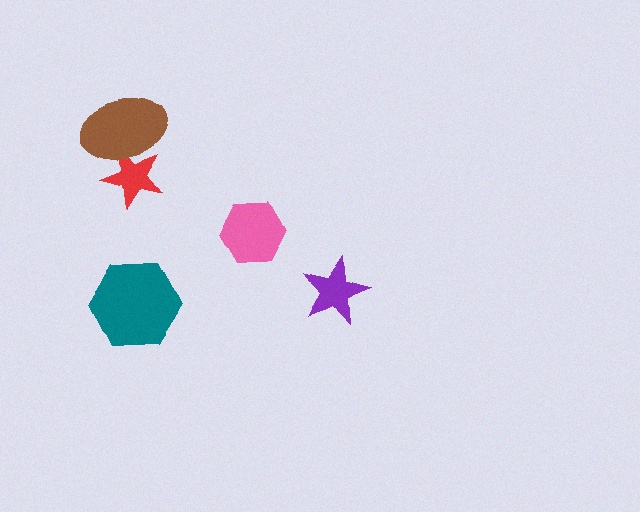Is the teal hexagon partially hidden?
No, no other shape covers it.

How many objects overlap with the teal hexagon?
0 objects overlap with the teal hexagon.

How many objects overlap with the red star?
1 object overlaps with the red star.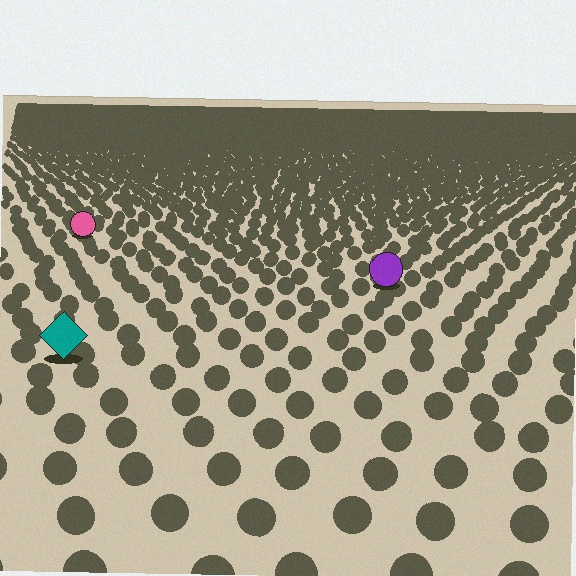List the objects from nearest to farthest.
From nearest to farthest: the teal diamond, the purple circle, the pink circle.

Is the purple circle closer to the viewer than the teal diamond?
No. The teal diamond is closer — you can tell from the texture gradient: the ground texture is coarser near it.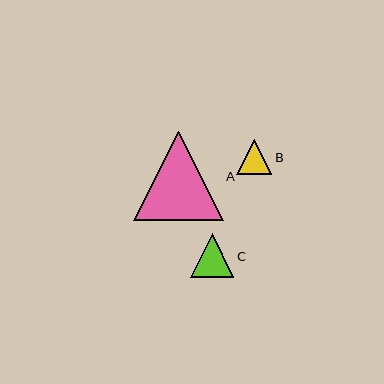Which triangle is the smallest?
Triangle B is the smallest with a size of approximately 35 pixels.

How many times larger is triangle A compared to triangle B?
Triangle A is approximately 2.5 times the size of triangle B.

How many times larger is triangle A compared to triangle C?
Triangle A is approximately 2.1 times the size of triangle C.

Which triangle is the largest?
Triangle A is the largest with a size of approximately 89 pixels.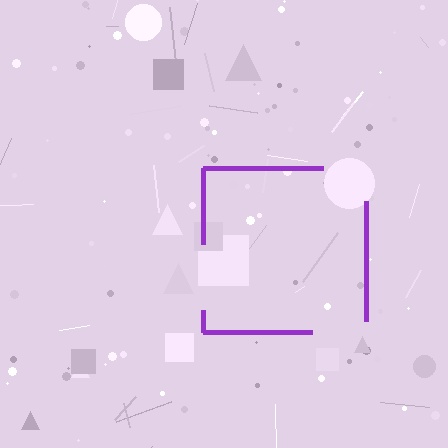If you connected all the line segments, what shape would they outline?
They would outline a square.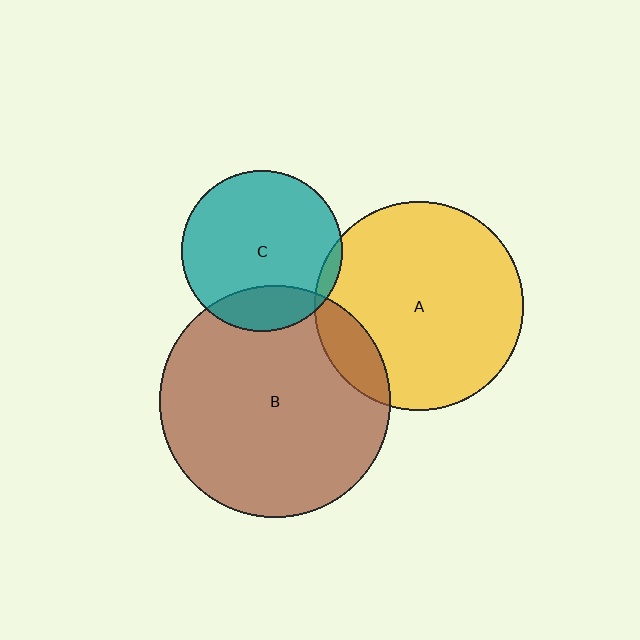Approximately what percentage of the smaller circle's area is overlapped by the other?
Approximately 5%.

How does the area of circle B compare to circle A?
Approximately 1.2 times.